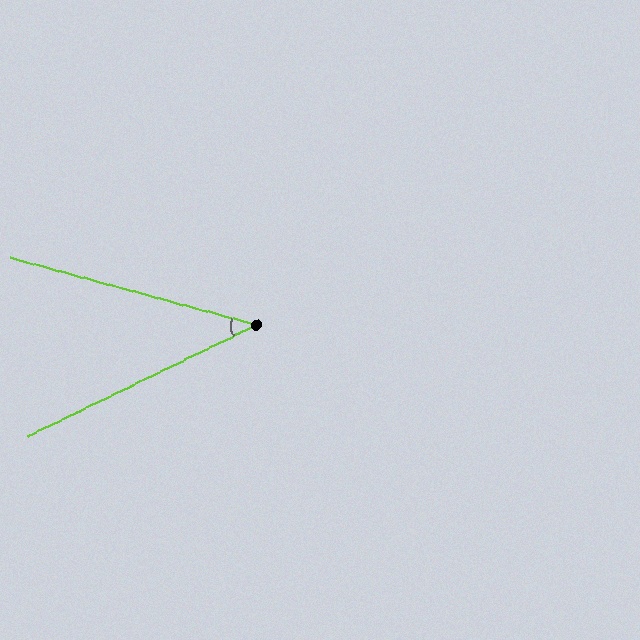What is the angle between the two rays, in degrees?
Approximately 41 degrees.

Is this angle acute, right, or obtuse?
It is acute.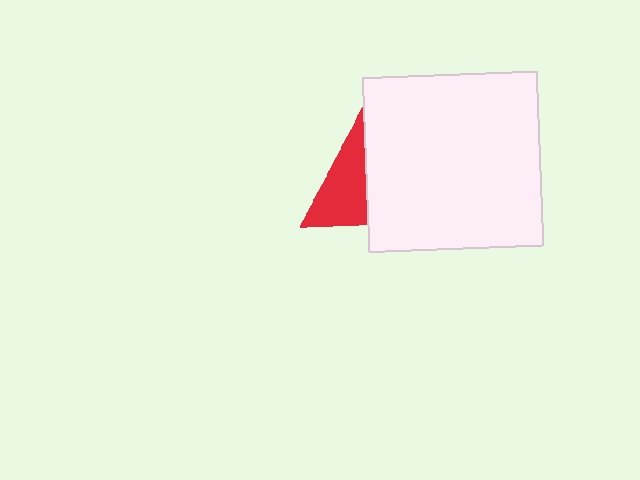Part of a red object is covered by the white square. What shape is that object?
It is a triangle.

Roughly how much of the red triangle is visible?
About half of it is visible (roughly 50%).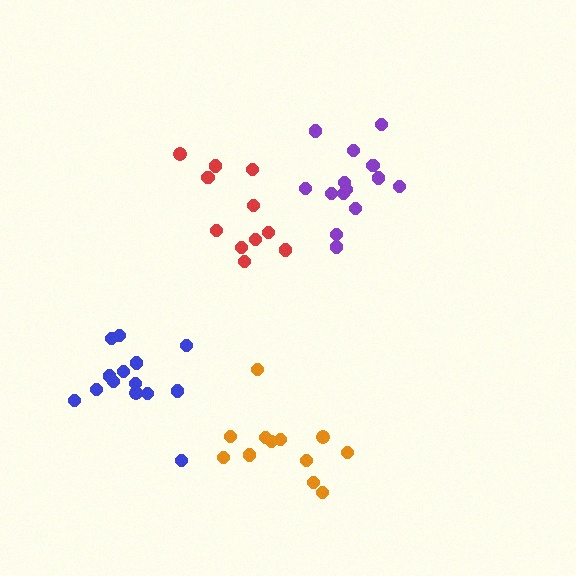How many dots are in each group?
Group 1: 12 dots, Group 2: 14 dots, Group 3: 11 dots, Group 4: 14 dots (51 total).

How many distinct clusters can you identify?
There are 4 distinct clusters.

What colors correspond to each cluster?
The clusters are colored: orange, purple, red, blue.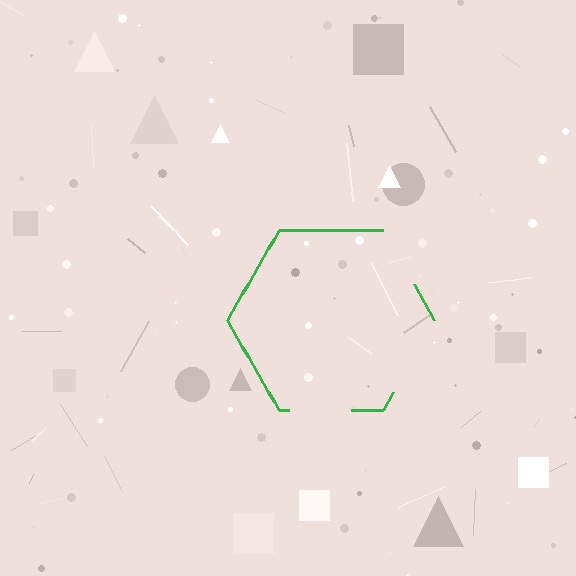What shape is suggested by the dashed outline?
The dashed outline suggests a hexagon.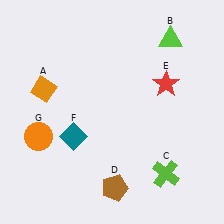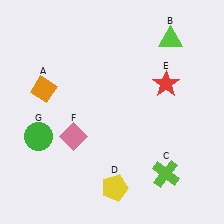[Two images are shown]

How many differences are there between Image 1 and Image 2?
There are 3 differences between the two images.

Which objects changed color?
D changed from brown to yellow. F changed from teal to pink. G changed from orange to green.